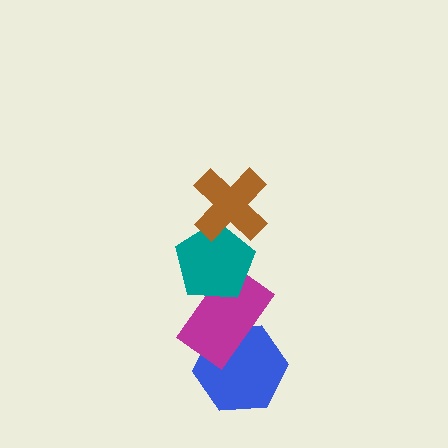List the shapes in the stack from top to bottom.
From top to bottom: the brown cross, the teal pentagon, the magenta rectangle, the blue hexagon.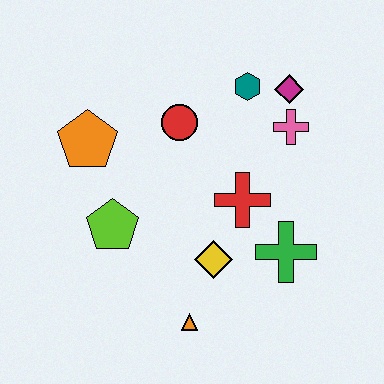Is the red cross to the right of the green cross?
No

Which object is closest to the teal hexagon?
The magenta diamond is closest to the teal hexagon.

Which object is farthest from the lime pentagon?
The magenta diamond is farthest from the lime pentagon.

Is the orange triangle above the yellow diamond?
No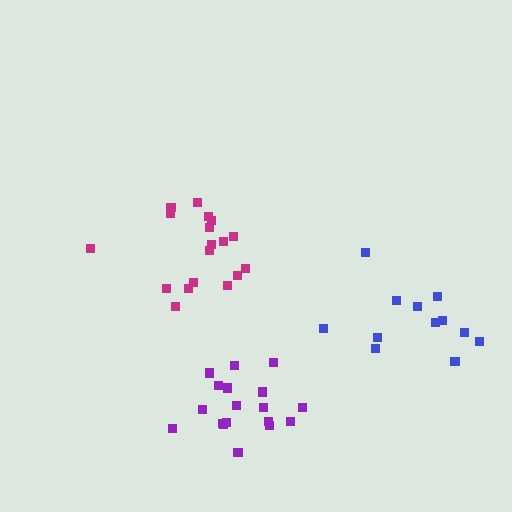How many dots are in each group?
Group 1: 18 dots, Group 2: 12 dots, Group 3: 18 dots (48 total).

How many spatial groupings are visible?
There are 3 spatial groupings.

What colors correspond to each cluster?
The clusters are colored: magenta, blue, purple.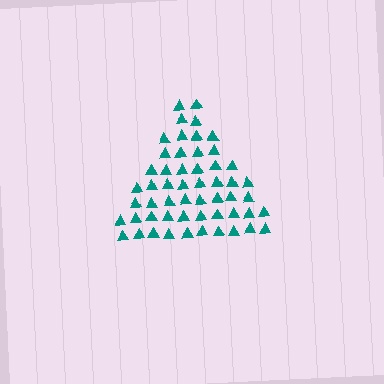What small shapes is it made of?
It is made of small triangles.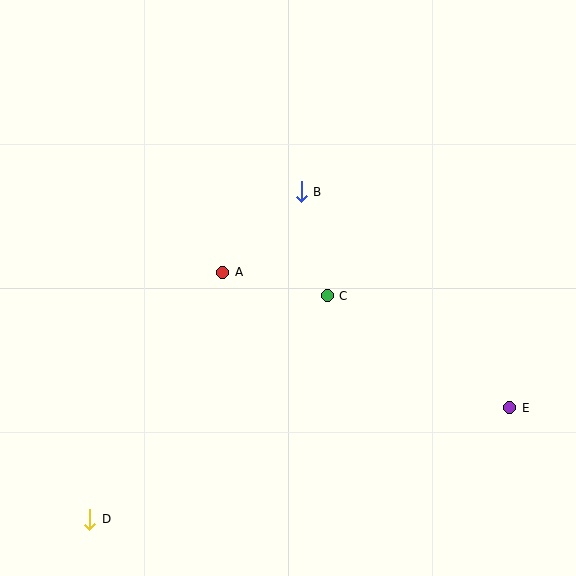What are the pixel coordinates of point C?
Point C is at (327, 296).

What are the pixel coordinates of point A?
Point A is at (223, 272).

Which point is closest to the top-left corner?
Point A is closest to the top-left corner.